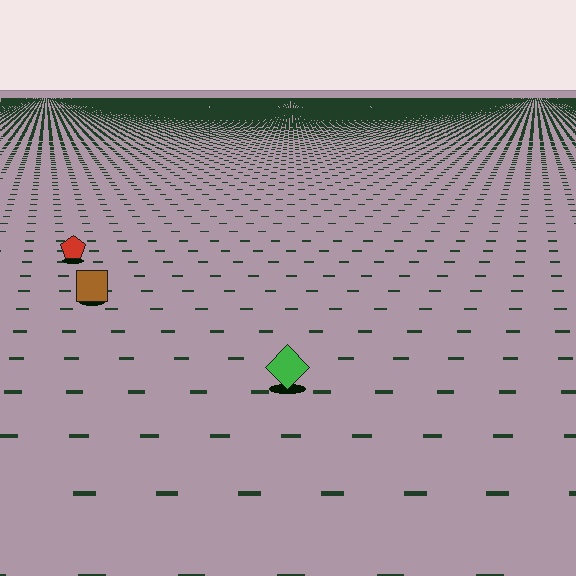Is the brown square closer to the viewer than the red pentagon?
Yes. The brown square is closer — you can tell from the texture gradient: the ground texture is coarser near it.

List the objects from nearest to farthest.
From nearest to farthest: the green diamond, the brown square, the red pentagon.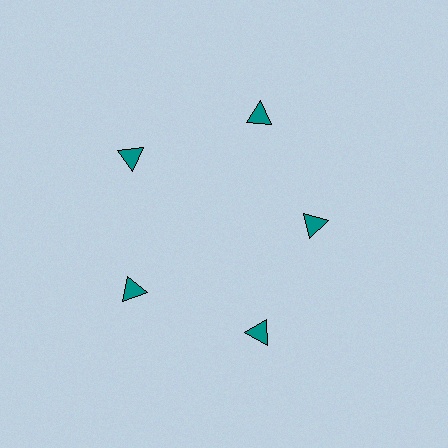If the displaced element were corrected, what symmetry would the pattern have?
It would have 5-fold rotational symmetry — the pattern would map onto itself every 72 degrees.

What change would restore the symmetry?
The symmetry would be restored by moving it outward, back onto the ring so that all 5 triangles sit at equal angles and equal distance from the center.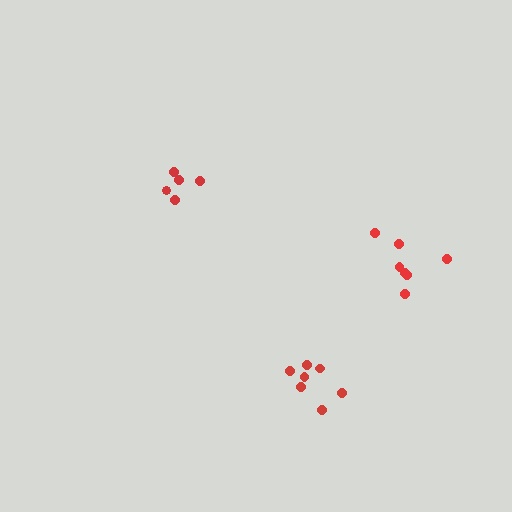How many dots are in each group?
Group 1: 5 dots, Group 2: 7 dots, Group 3: 7 dots (19 total).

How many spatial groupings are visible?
There are 3 spatial groupings.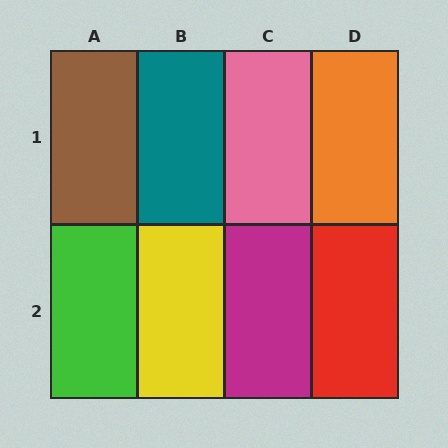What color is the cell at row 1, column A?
Brown.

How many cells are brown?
1 cell is brown.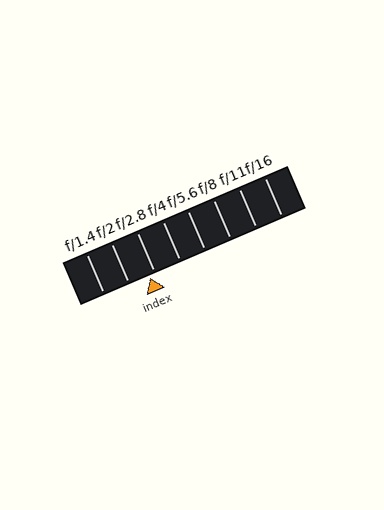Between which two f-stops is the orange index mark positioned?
The index mark is between f/2 and f/2.8.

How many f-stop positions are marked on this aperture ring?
There are 8 f-stop positions marked.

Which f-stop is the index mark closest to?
The index mark is closest to f/2.8.